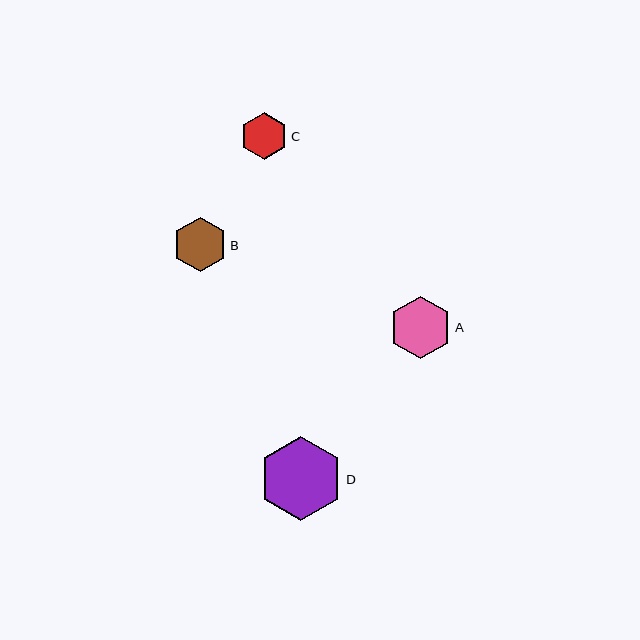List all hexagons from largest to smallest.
From largest to smallest: D, A, B, C.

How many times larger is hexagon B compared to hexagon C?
Hexagon B is approximately 1.2 times the size of hexagon C.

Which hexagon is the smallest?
Hexagon C is the smallest with a size of approximately 47 pixels.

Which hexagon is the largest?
Hexagon D is the largest with a size of approximately 84 pixels.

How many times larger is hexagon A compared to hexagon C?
Hexagon A is approximately 1.3 times the size of hexagon C.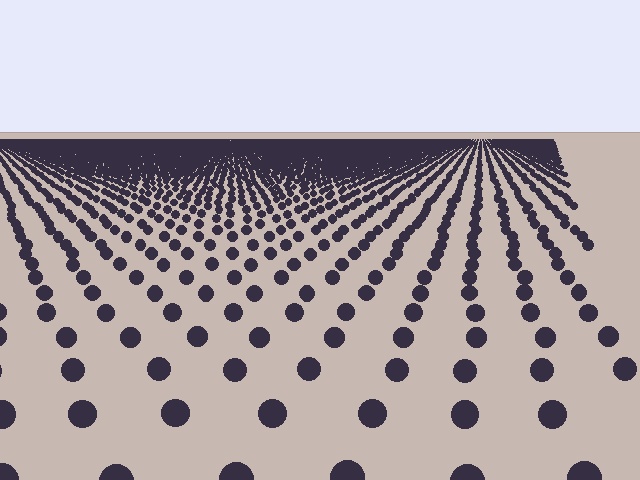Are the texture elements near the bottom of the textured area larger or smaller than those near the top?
Larger. Near the bottom, elements are closer to the viewer and appear at a bigger on-screen size.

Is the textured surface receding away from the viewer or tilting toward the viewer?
The surface is receding away from the viewer. Texture elements get smaller and denser toward the top.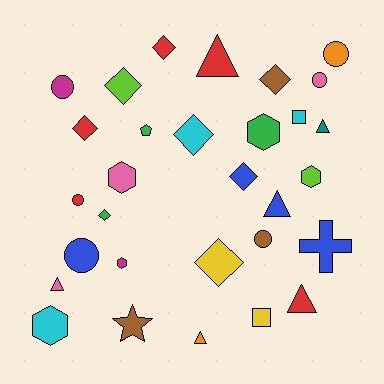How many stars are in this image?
There is 1 star.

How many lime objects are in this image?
There are 2 lime objects.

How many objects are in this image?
There are 30 objects.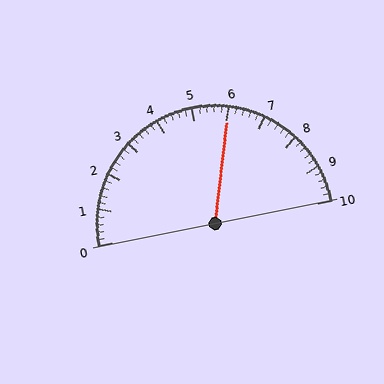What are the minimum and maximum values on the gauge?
The gauge ranges from 0 to 10.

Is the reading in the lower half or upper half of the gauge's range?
The reading is in the upper half of the range (0 to 10).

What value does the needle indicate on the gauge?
The needle indicates approximately 6.0.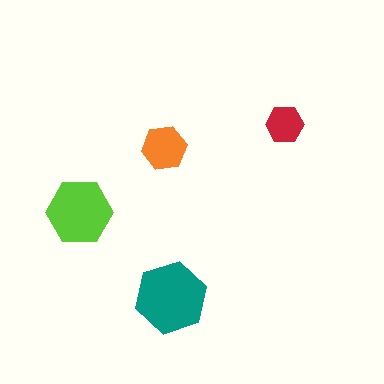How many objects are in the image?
There are 4 objects in the image.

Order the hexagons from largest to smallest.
the teal one, the lime one, the orange one, the red one.